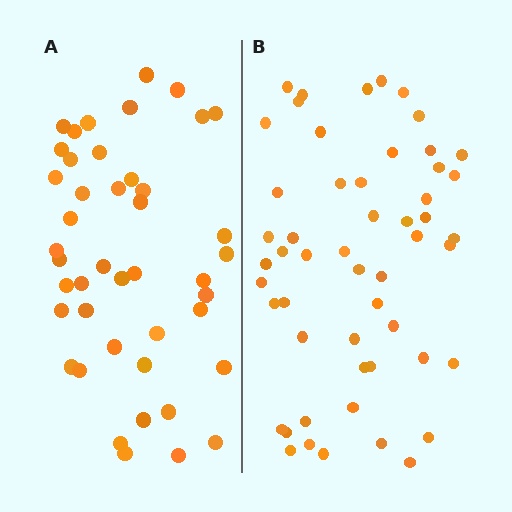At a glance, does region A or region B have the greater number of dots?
Region B (the right region) has more dots.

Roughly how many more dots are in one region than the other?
Region B has roughly 8 or so more dots than region A.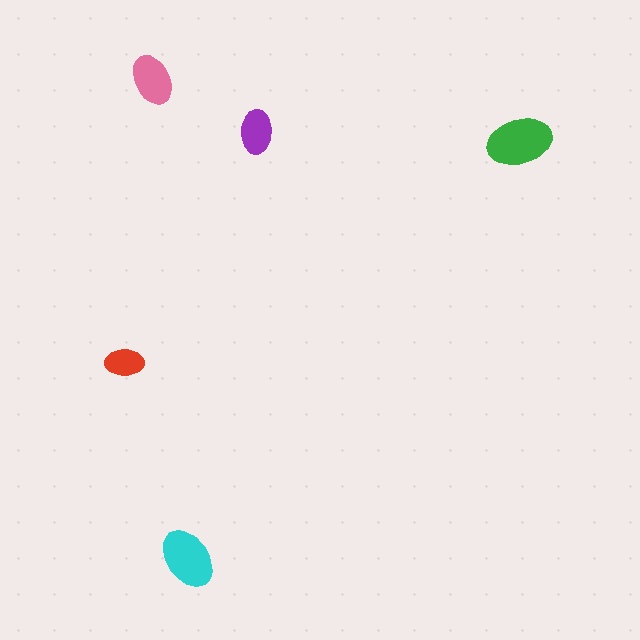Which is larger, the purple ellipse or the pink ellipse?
The pink one.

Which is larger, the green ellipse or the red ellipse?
The green one.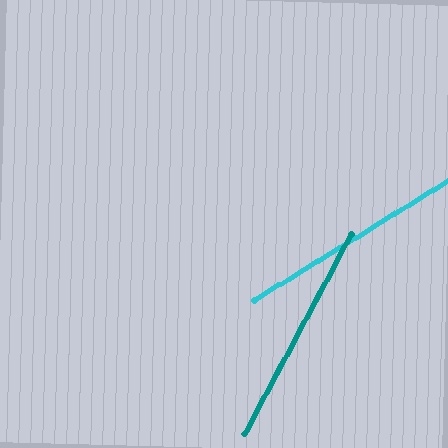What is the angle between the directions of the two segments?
Approximately 30 degrees.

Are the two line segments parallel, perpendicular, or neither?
Neither parallel nor perpendicular — they differ by about 30°.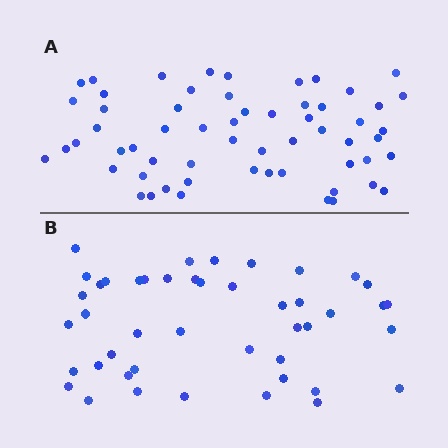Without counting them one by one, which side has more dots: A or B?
Region A (the top region) has more dots.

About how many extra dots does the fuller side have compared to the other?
Region A has approximately 15 more dots than region B.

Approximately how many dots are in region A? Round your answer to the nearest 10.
About 60 dots. (The exact count is 59, which rounds to 60.)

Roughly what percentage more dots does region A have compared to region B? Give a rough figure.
About 30% more.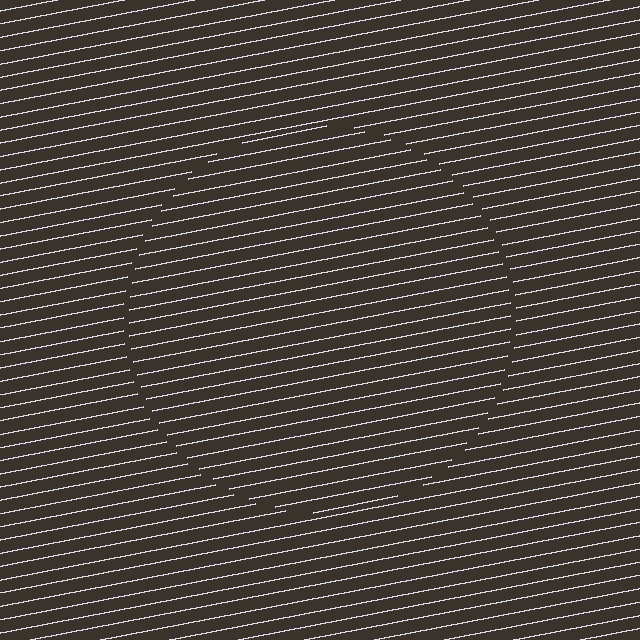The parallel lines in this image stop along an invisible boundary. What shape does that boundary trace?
An illusory circle. The interior of the shape contains the same grating, shifted by half a period — the contour is defined by the phase discontinuity where line-ends from the inner and outer gratings abut.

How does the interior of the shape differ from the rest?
The interior of the shape contains the same grating, shifted by half a period — the contour is defined by the phase discontinuity where line-ends from the inner and outer gratings abut.